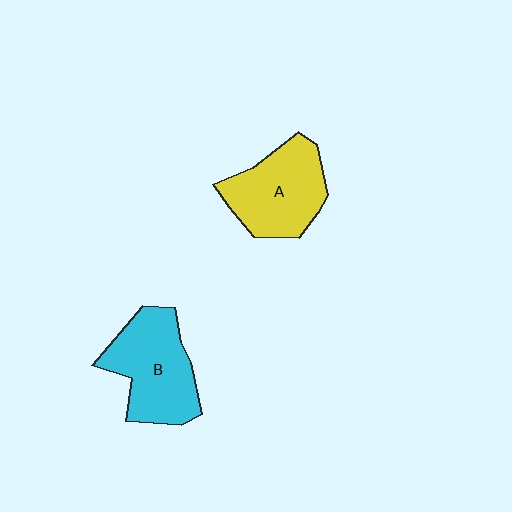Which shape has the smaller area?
Shape A (yellow).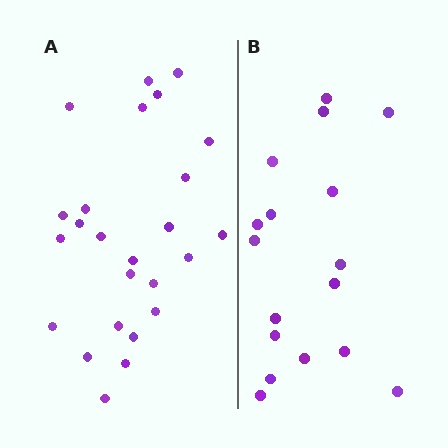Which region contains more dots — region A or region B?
Region A (the left region) has more dots.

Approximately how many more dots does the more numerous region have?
Region A has roughly 8 or so more dots than region B.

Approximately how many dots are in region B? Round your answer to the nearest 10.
About 20 dots. (The exact count is 17, which rounds to 20.)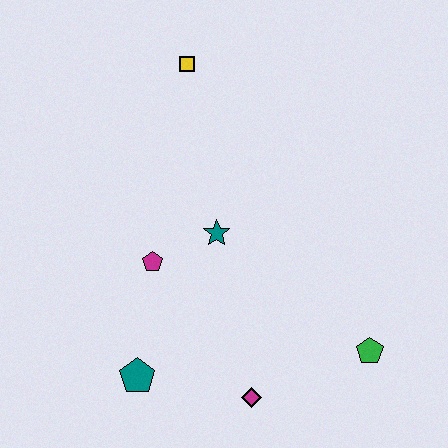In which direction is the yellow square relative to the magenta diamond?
The yellow square is above the magenta diamond.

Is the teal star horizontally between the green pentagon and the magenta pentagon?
Yes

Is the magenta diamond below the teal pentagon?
Yes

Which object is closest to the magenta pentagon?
The teal star is closest to the magenta pentagon.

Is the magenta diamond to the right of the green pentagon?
No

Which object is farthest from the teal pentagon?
The yellow square is farthest from the teal pentagon.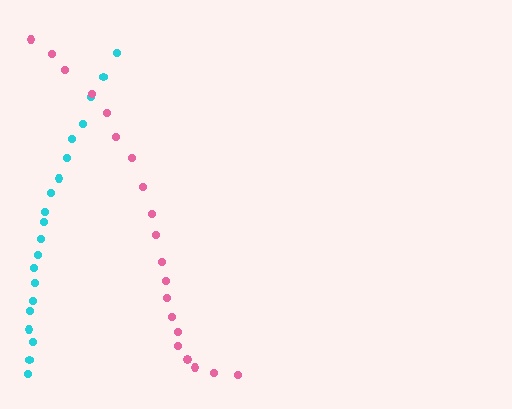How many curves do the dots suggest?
There are 2 distinct paths.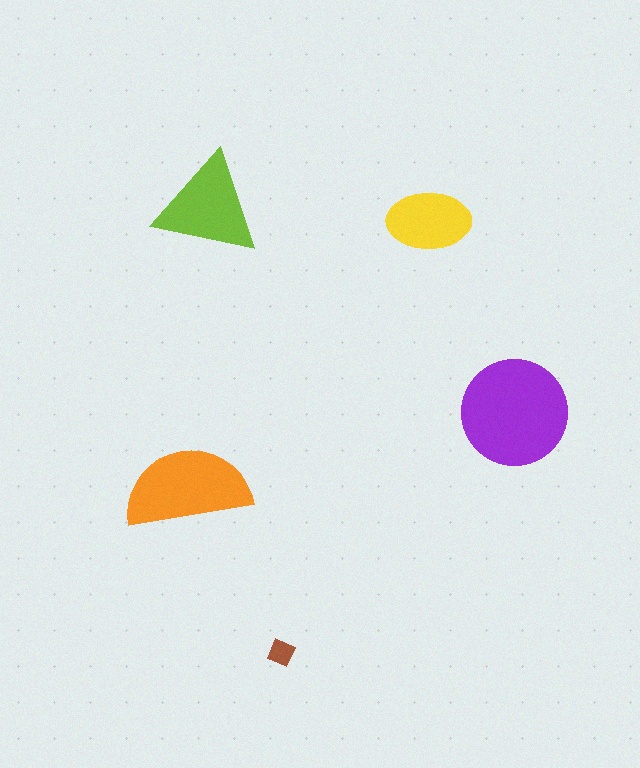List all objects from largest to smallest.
The purple circle, the orange semicircle, the lime triangle, the yellow ellipse, the brown diamond.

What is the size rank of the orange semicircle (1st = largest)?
2nd.